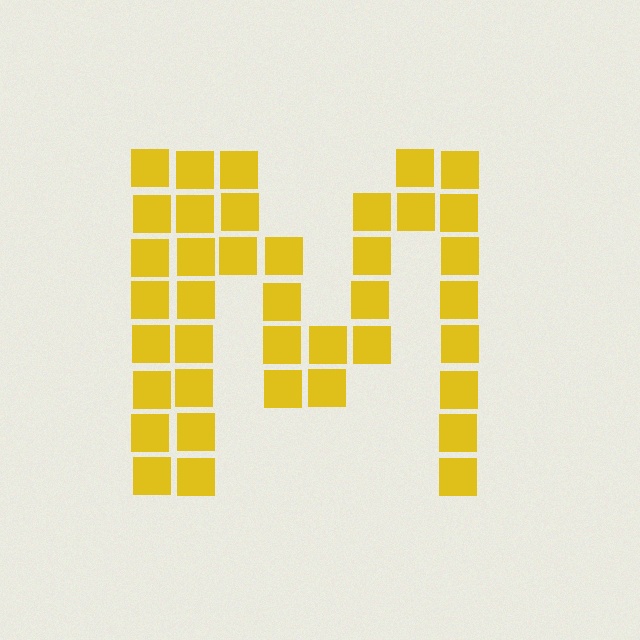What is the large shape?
The large shape is the letter M.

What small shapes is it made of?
It is made of small squares.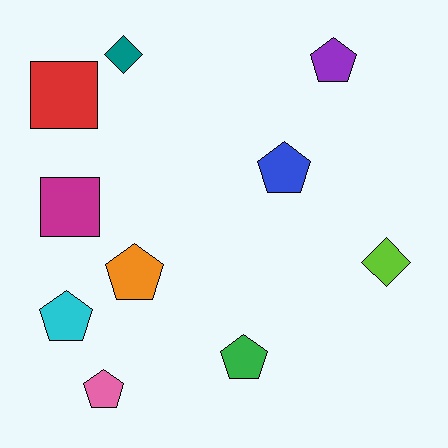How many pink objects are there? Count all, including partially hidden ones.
There is 1 pink object.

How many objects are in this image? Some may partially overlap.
There are 10 objects.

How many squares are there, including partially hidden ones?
There are 2 squares.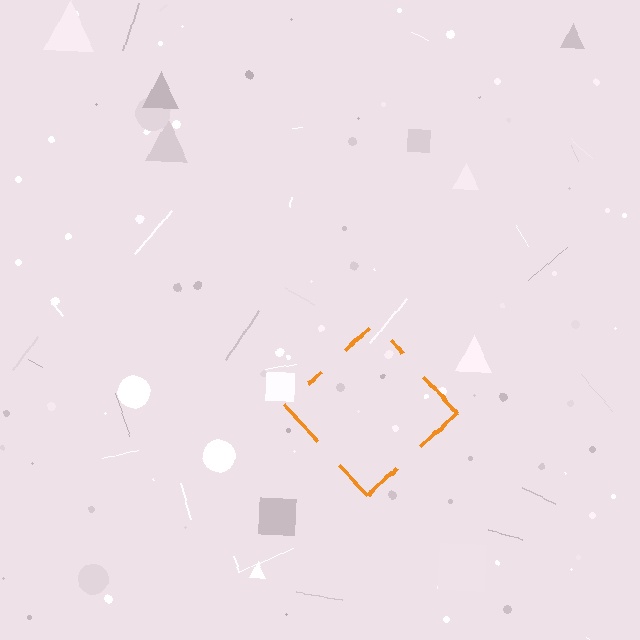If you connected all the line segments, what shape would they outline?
They would outline a diamond.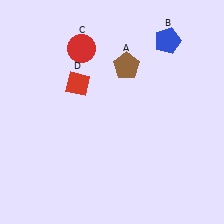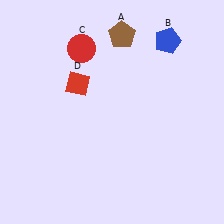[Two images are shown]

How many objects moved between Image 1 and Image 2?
1 object moved between the two images.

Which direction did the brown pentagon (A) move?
The brown pentagon (A) moved up.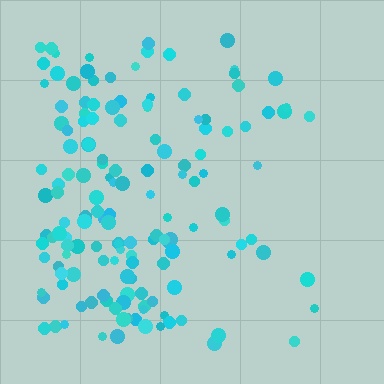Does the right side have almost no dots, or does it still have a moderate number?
Still a moderate number, just noticeably fewer than the left.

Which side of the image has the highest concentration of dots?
The left.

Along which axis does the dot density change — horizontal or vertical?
Horizontal.